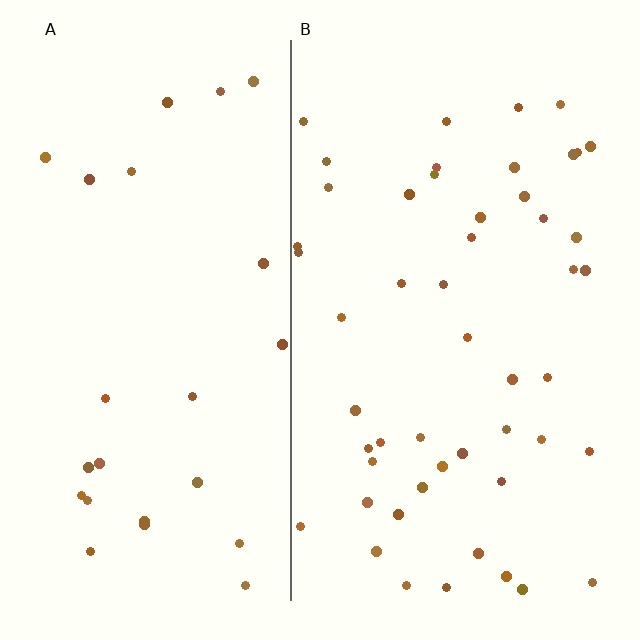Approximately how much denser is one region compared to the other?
Approximately 2.0× — region B over region A.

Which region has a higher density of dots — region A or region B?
B (the right).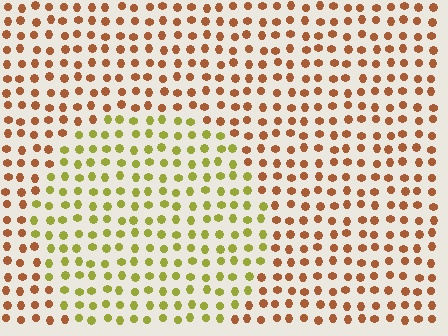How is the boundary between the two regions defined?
The boundary is defined purely by a slight shift in hue (about 49 degrees). Spacing, size, and orientation are identical on both sides.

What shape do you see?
I see a circle.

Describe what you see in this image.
The image is filled with small brown elements in a uniform arrangement. A circle-shaped region is visible where the elements are tinted to a slightly different hue, forming a subtle color boundary.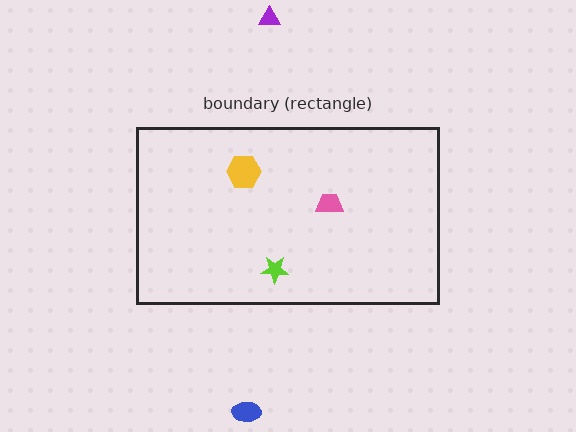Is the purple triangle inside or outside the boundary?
Outside.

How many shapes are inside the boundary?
3 inside, 2 outside.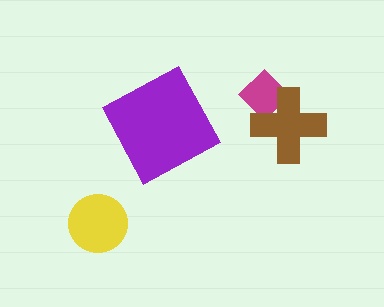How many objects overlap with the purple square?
0 objects overlap with the purple square.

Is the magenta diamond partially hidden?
Yes, it is partially covered by another shape.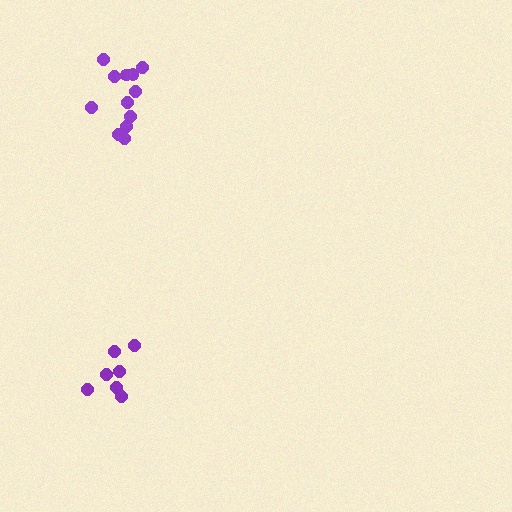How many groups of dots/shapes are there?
There are 2 groups.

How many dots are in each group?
Group 1: 7 dots, Group 2: 12 dots (19 total).